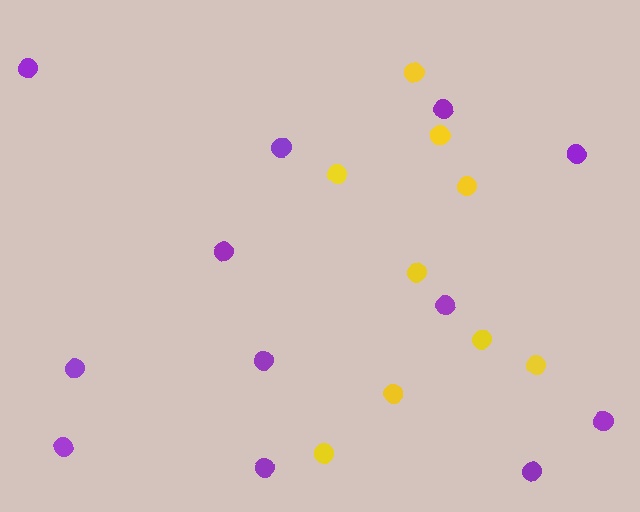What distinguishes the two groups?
There are 2 groups: one group of purple circles (12) and one group of yellow circles (9).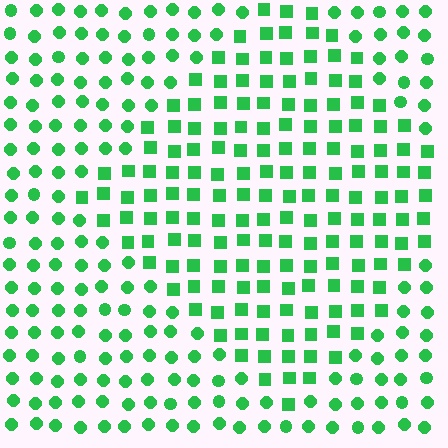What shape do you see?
I see a diamond.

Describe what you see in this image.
The image is filled with small green elements arranged in a uniform grid. A diamond-shaped region contains squares, while the surrounding area contains circles. The boundary is defined purely by the change in element shape.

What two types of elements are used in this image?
The image uses squares inside the diamond region and circles outside it.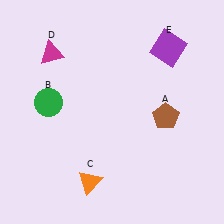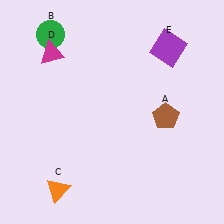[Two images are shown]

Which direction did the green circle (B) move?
The green circle (B) moved up.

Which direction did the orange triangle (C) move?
The orange triangle (C) moved left.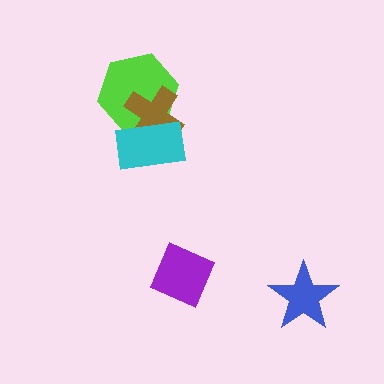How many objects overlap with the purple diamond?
0 objects overlap with the purple diamond.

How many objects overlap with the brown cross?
2 objects overlap with the brown cross.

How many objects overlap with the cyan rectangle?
2 objects overlap with the cyan rectangle.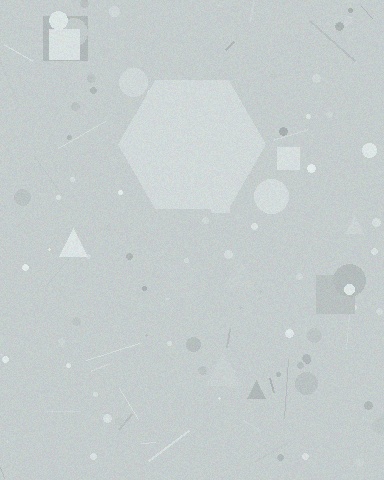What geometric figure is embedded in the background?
A hexagon is embedded in the background.